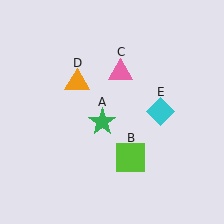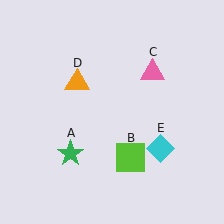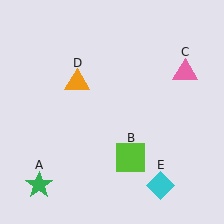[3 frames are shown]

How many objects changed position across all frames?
3 objects changed position: green star (object A), pink triangle (object C), cyan diamond (object E).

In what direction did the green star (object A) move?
The green star (object A) moved down and to the left.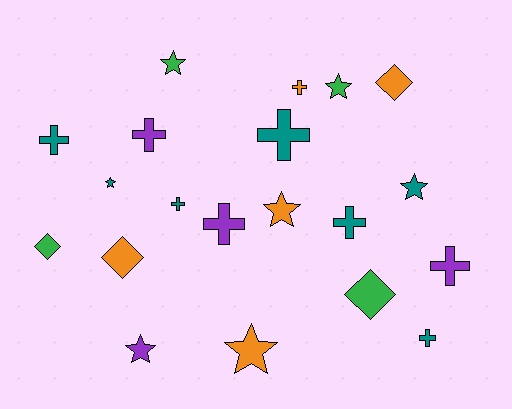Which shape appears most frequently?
Cross, with 9 objects.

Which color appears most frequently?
Teal, with 7 objects.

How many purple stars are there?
There is 1 purple star.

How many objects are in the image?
There are 20 objects.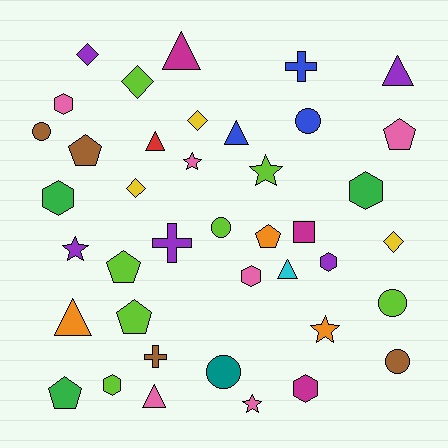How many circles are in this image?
There are 6 circles.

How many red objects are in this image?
There is 1 red object.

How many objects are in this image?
There are 40 objects.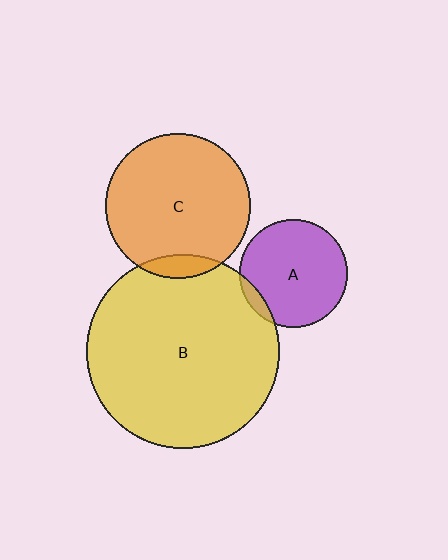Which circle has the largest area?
Circle B (yellow).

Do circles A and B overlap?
Yes.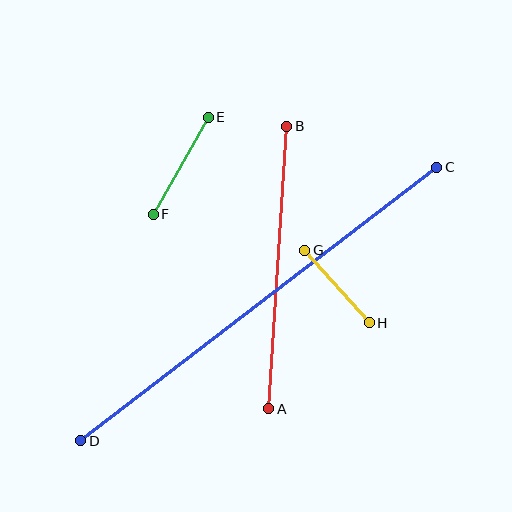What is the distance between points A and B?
The distance is approximately 283 pixels.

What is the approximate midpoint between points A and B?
The midpoint is at approximately (278, 268) pixels.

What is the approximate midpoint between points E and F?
The midpoint is at approximately (181, 166) pixels.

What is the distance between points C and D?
The distance is approximately 449 pixels.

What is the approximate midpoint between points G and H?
The midpoint is at approximately (337, 286) pixels.